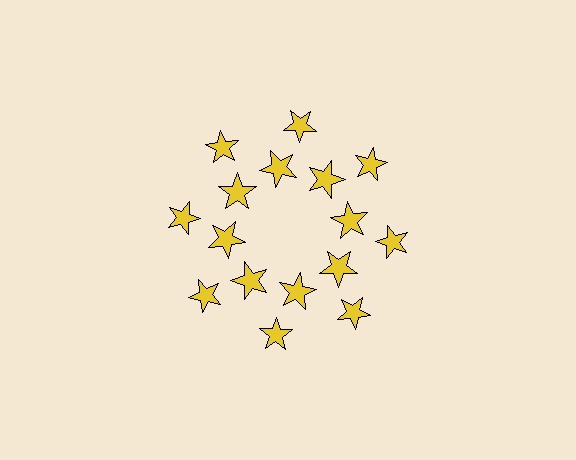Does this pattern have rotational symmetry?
Yes, this pattern has 8-fold rotational symmetry. It looks the same after rotating 45 degrees around the center.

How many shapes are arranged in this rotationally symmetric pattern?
There are 16 shapes, arranged in 8 groups of 2.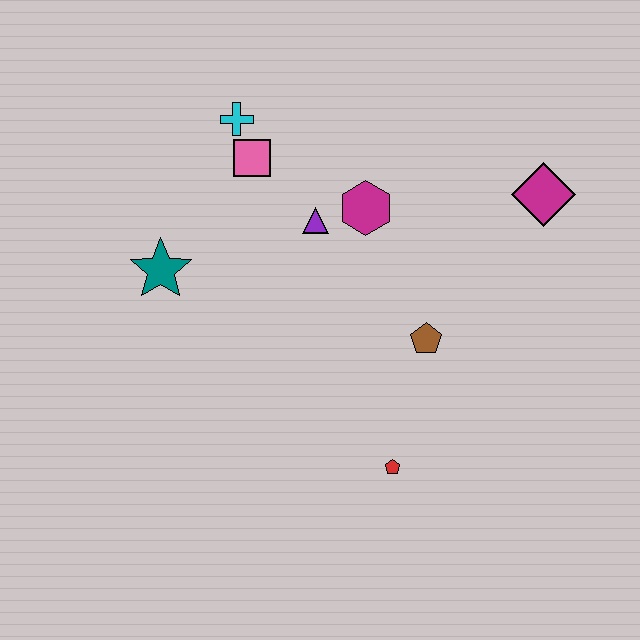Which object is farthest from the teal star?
The magenta diamond is farthest from the teal star.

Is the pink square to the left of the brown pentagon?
Yes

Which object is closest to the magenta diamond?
The magenta hexagon is closest to the magenta diamond.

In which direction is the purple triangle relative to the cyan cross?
The purple triangle is below the cyan cross.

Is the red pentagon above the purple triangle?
No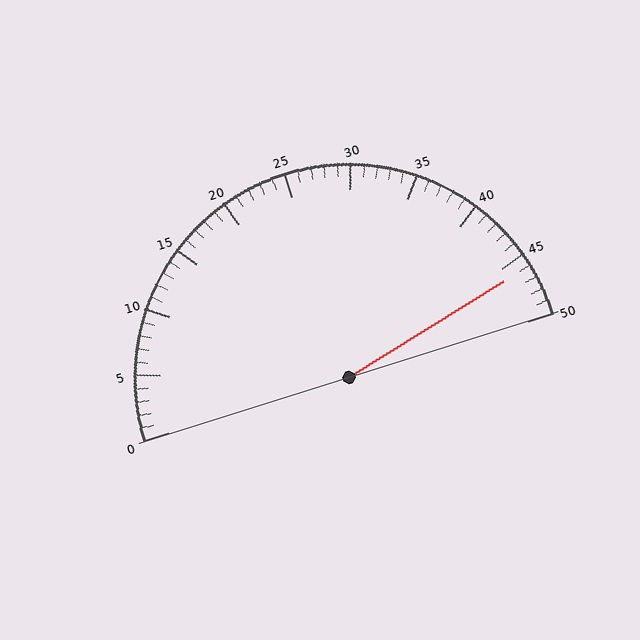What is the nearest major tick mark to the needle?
The nearest major tick mark is 45.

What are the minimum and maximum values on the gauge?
The gauge ranges from 0 to 50.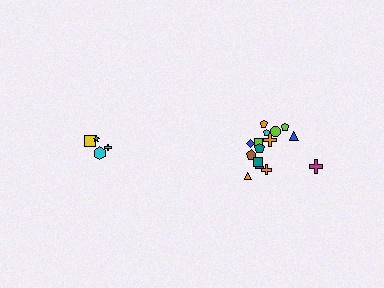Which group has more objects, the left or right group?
The right group.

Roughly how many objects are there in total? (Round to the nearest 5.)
Roughly 20 objects in total.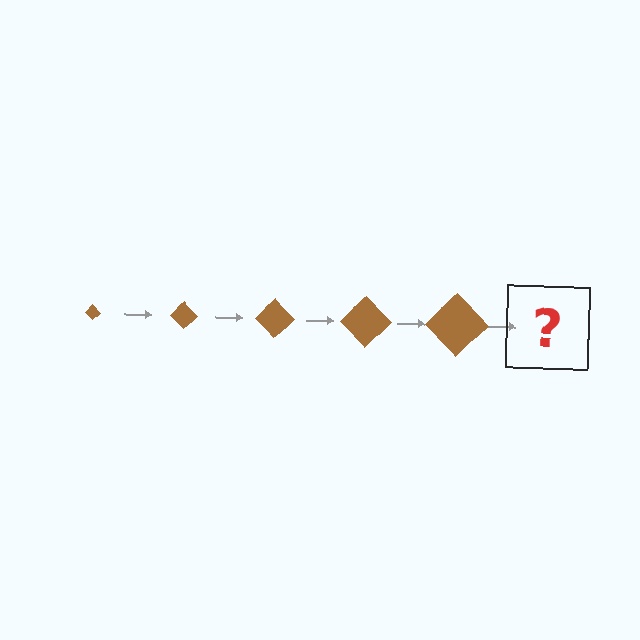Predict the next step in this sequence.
The next step is a brown diamond, larger than the previous one.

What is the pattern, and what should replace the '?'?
The pattern is that the diamond gets progressively larger each step. The '?' should be a brown diamond, larger than the previous one.